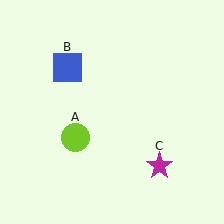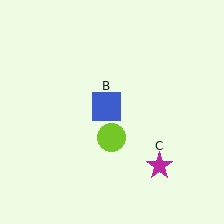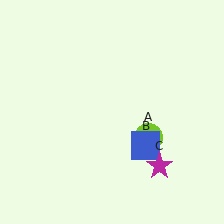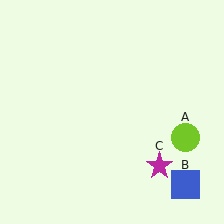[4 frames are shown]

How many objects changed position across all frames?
2 objects changed position: lime circle (object A), blue square (object B).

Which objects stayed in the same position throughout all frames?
Magenta star (object C) remained stationary.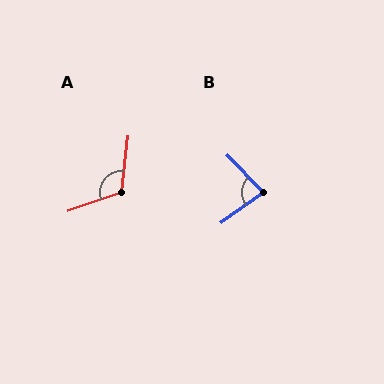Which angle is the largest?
A, at approximately 116 degrees.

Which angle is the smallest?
B, at approximately 82 degrees.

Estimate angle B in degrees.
Approximately 82 degrees.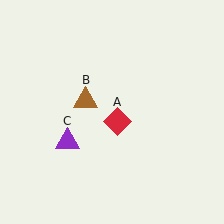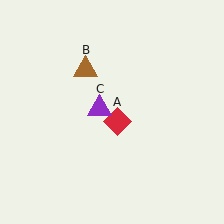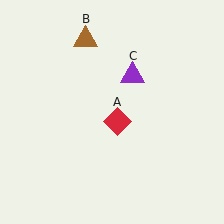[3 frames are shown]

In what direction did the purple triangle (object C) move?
The purple triangle (object C) moved up and to the right.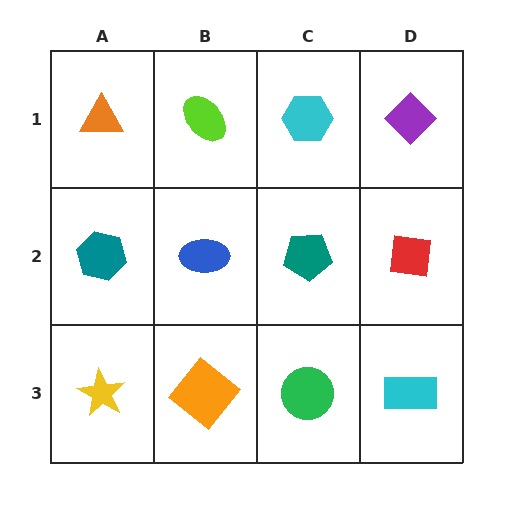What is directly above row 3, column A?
A teal hexagon.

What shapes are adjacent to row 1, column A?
A teal hexagon (row 2, column A), a lime ellipse (row 1, column B).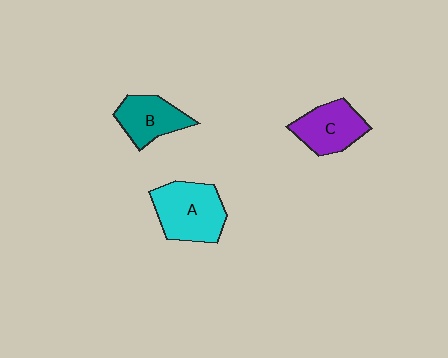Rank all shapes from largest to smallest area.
From largest to smallest: A (cyan), C (purple), B (teal).